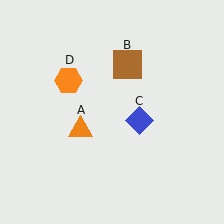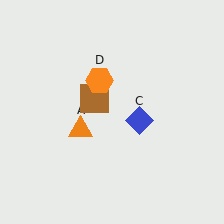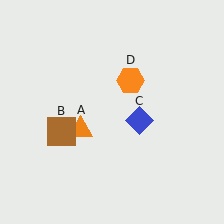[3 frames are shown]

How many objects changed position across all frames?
2 objects changed position: brown square (object B), orange hexagon (object D).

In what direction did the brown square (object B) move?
The brown square (object B) moved down and to the left.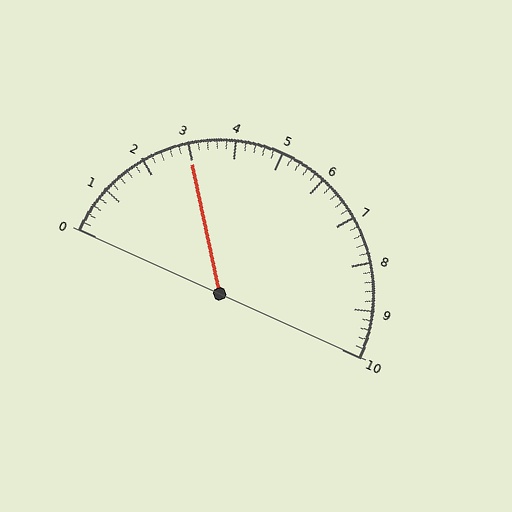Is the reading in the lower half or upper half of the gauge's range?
The reading is in the lower half of the range (0 to 10).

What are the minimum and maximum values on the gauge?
The gauge ranges from 0 to 10.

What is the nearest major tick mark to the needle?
The nearest major tick mark is 3.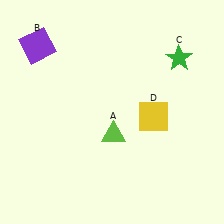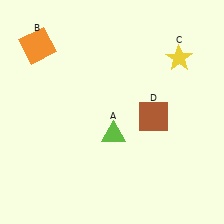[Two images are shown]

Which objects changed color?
B changed from purple to orange. C changed from green to yellow. D changed from yellow to brown.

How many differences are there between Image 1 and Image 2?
There are 3 differences between the two images.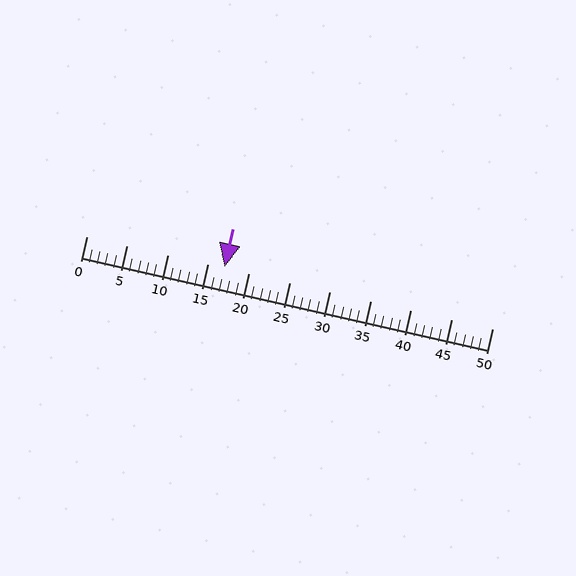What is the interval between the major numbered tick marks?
The major tick marks are spaced 5 units apart.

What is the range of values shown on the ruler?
The ruler shows values from 0 to 50.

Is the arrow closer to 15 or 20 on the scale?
The arrow is closer to 15.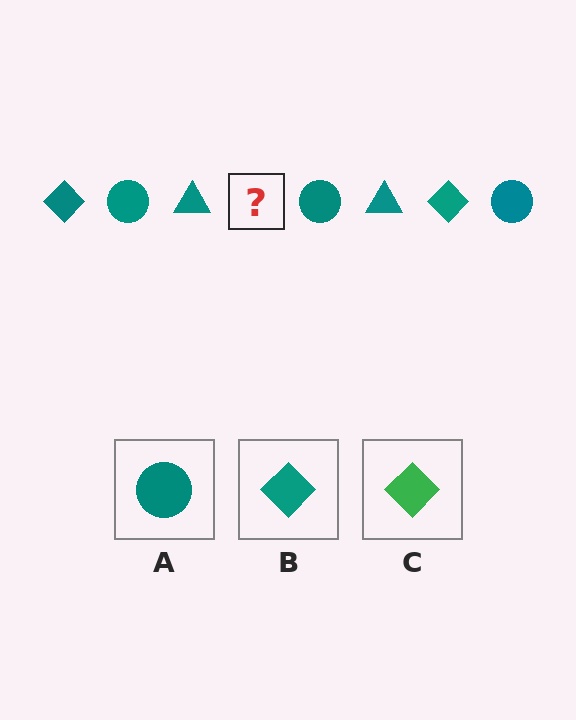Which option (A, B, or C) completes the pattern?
B.